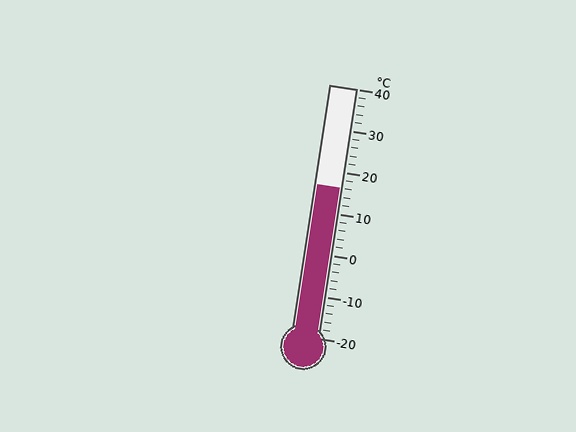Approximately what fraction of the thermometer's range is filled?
The thermometer is filled to approximately 60% of its range.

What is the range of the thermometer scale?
The thermometer scale ranges from -20°C to 40°C.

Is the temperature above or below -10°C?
The temperature is above -10°C.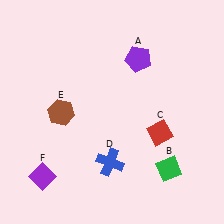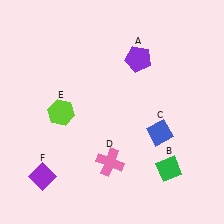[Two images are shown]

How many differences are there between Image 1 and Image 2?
There are 3 differences between the two images.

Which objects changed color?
C changed from red to blue. D changed from blue to pink. E changed from brown to lime.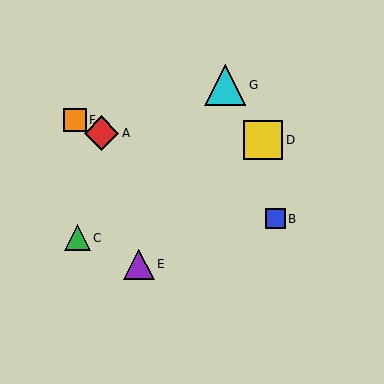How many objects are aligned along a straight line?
3 objects (A, B, F) are aligned along a straight line.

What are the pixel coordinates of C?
Object C is at (77, 238).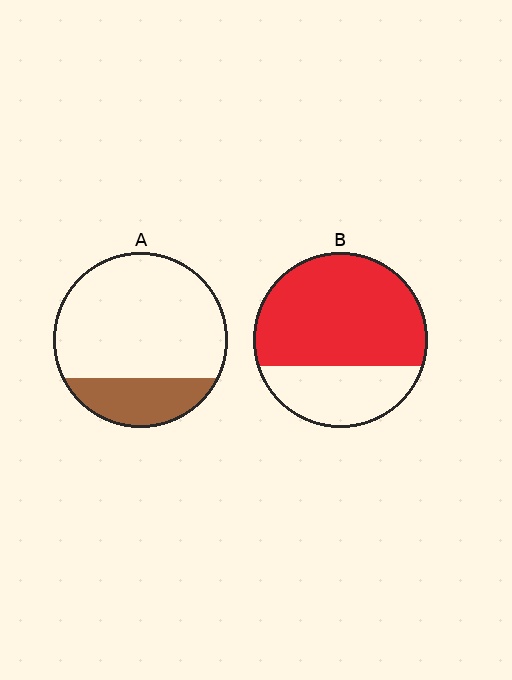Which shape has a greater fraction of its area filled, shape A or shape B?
Shape B.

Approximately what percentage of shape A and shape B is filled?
A is approximately 25% and B is approximately 70%.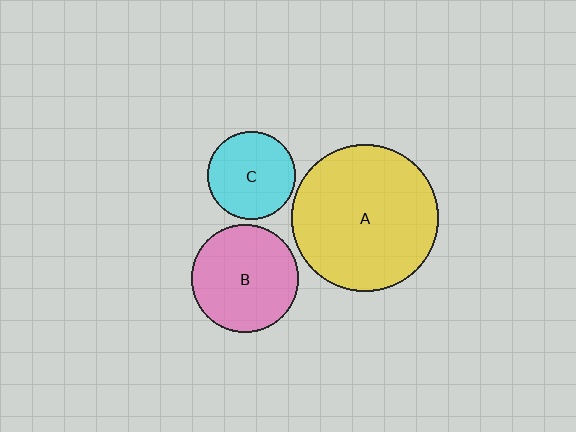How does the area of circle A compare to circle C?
Approximately 2.8 times.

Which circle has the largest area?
Circle A (yellow).